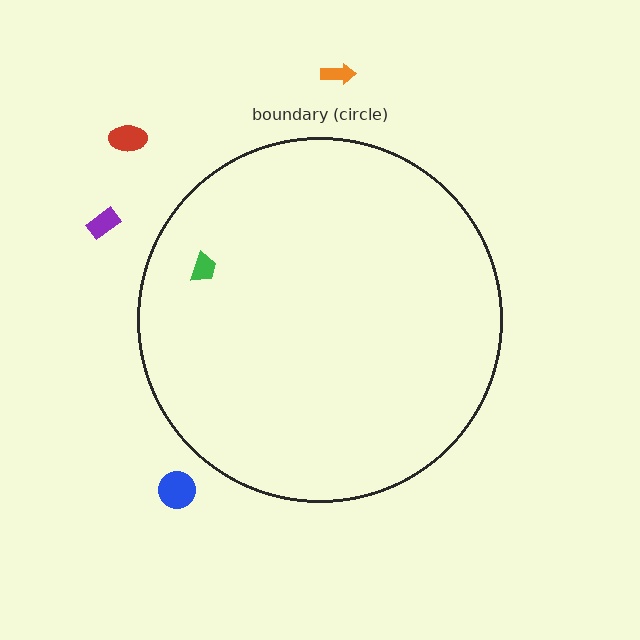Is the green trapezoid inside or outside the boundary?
Inside.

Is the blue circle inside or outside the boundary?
Outside.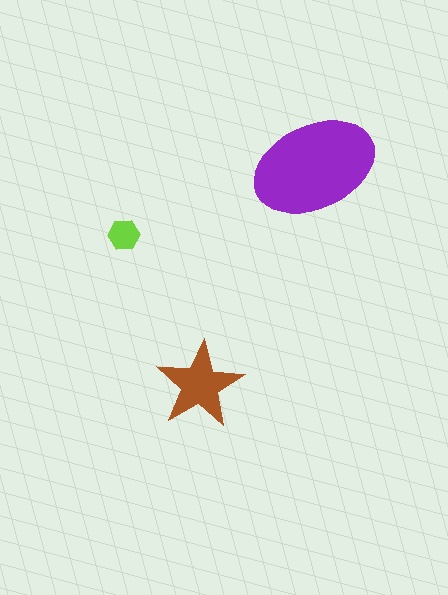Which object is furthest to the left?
The lime hexagon is leftmost.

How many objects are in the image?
There are 3 objects in the image.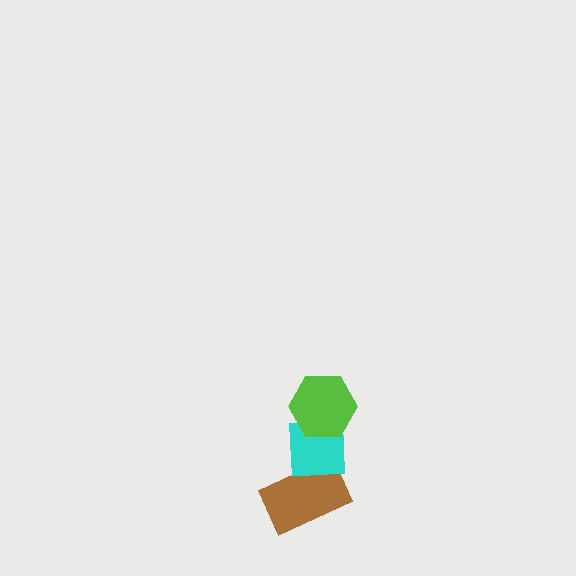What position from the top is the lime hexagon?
The lime hexagon is 1st from the top.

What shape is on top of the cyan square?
The lime hexagon is on top of the cyan square.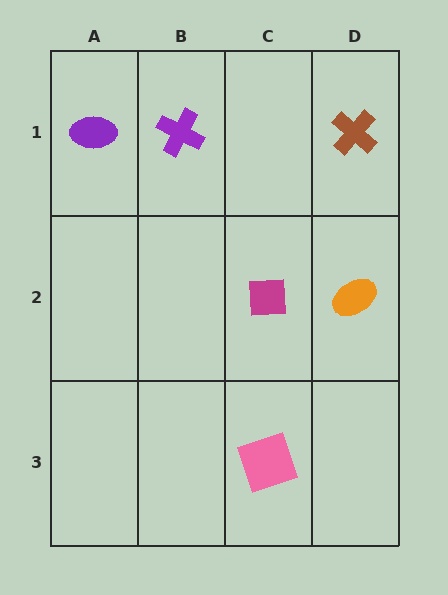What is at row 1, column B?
A purple cross.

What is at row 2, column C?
A magenta square.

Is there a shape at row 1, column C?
No, that cell is empty.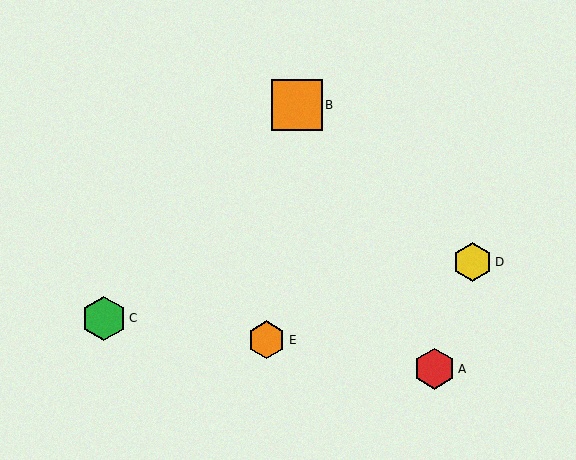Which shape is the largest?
The orange square (labeled B) is the largest.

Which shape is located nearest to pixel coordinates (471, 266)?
The yellow hexagon (labeled D) at (473, 262) is nearest to that location.